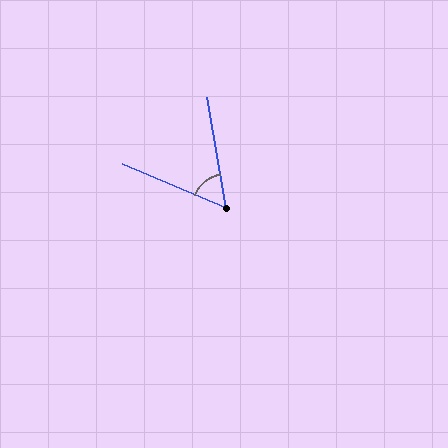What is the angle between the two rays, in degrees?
Approximately 57 degrees.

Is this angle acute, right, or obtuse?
It is acute.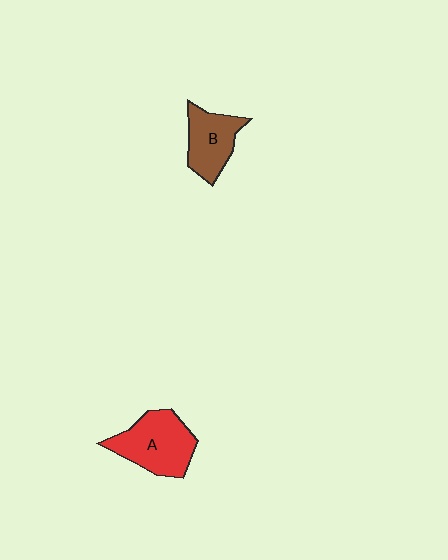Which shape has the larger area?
Shape A (red).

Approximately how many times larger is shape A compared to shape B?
Approximately 1.3 times.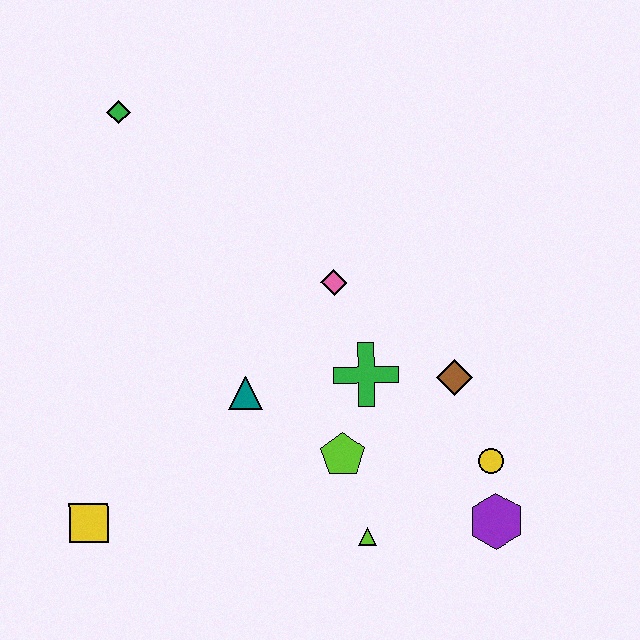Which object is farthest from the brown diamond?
The green diamond is farthest from the brown diamond.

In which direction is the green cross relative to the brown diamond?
The green cross is to the left of the brown diamond.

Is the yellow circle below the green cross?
Yes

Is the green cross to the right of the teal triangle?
Yes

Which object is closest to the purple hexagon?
The yellow circle is closest to the purple hexagon.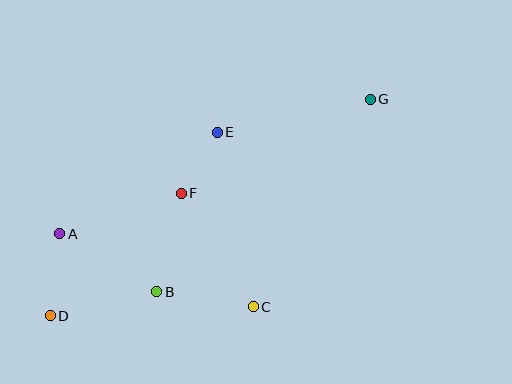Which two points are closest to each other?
Points E and F are closest to each other.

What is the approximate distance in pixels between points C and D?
The distance between C and D is approximately 203 pixels.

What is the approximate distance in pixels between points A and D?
The distance between A and D is approximately 83 pixels.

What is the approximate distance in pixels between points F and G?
The distance between F and G is approximately 211 pixels.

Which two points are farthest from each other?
Points D and G are farthest from each other.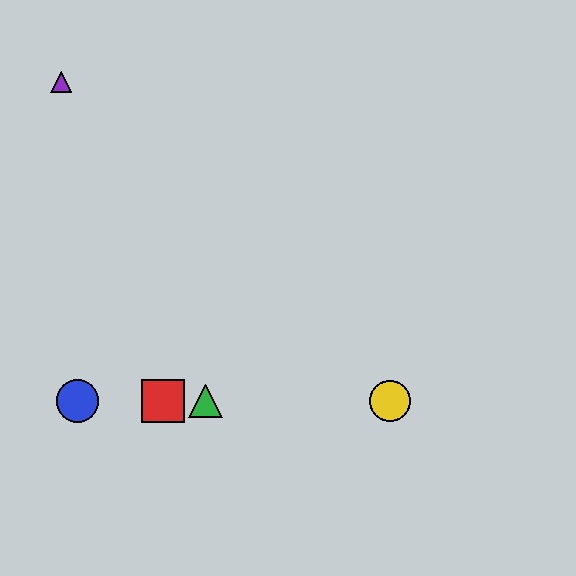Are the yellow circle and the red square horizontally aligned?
Yes, both are at y≈401.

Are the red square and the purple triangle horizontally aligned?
No, the red square is at y≈401 and the purple triangle is at y≈82.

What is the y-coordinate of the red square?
The red square is at y≈401.